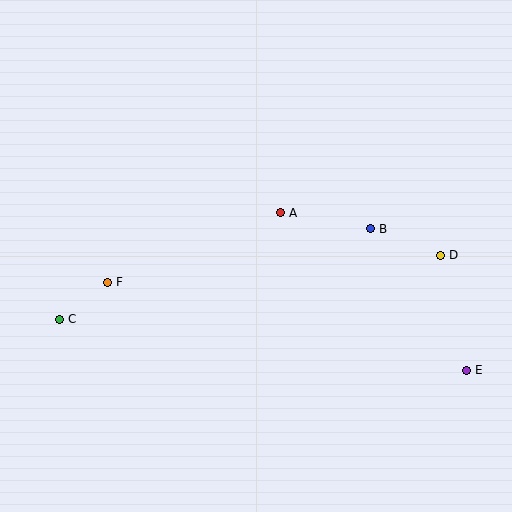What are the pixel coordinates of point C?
Point C is at (59, 319).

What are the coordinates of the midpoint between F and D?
The midpoint between F and D is at (274, 269).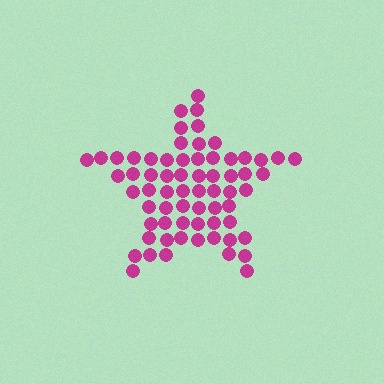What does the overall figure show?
The overall figure shows a star.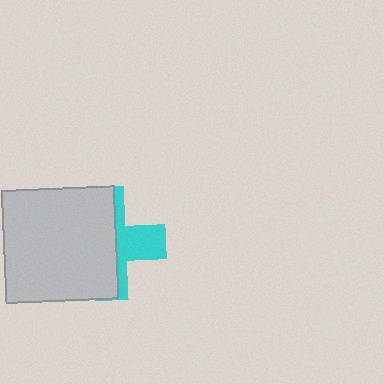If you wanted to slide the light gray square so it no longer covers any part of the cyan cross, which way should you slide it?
Slide it left — that is the most direct way to separate the two shapes.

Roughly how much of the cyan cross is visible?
A small part of it is visible (roughly 35%).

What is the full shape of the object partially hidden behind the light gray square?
The partially hidden object is a cyan cross.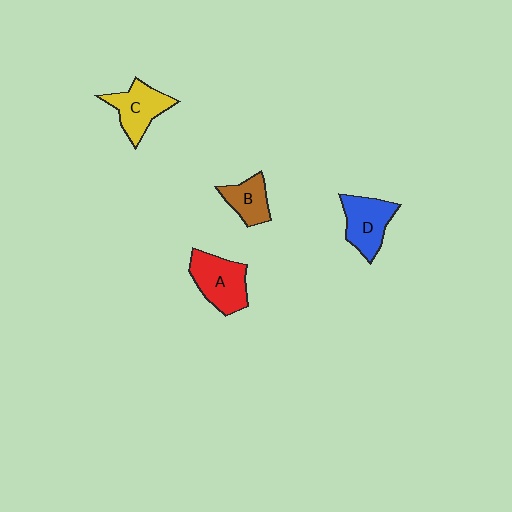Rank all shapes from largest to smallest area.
From largest to smallest: A (red), D (blue), C (yellow), B (brown).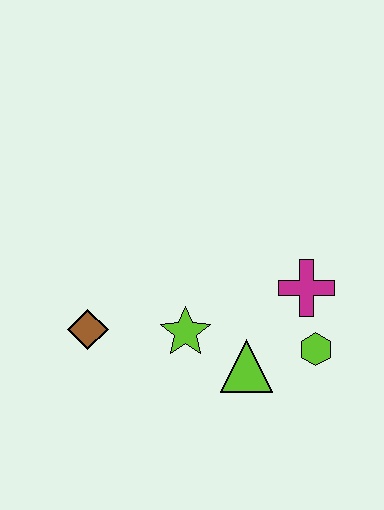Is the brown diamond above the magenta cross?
No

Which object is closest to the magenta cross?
The lime hexagon is closest to the magenta cross.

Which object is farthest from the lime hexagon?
The brown diamond is farthest from the lime hexagon.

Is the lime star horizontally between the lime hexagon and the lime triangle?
No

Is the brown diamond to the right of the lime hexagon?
No